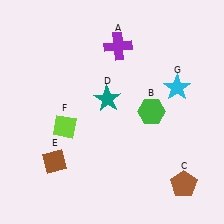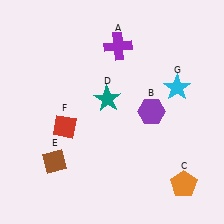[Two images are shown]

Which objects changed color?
B changed from green to purple. C changed from brown to orange. F changed from lime to red.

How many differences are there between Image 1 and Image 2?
There are 3 differences between the two images.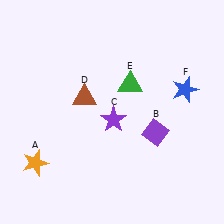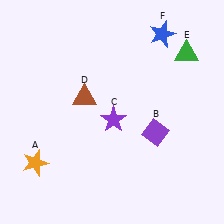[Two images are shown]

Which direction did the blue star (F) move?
The blue star (F) moved up.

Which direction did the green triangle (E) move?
The green triangle (E) moved right.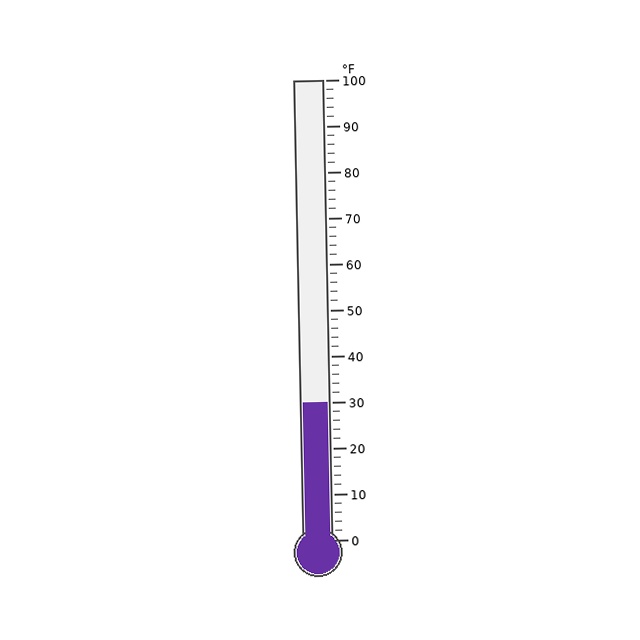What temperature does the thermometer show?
The thermometer shows approximately 30°F.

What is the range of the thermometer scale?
The thermometer scale ranges from 0°F to 100°F.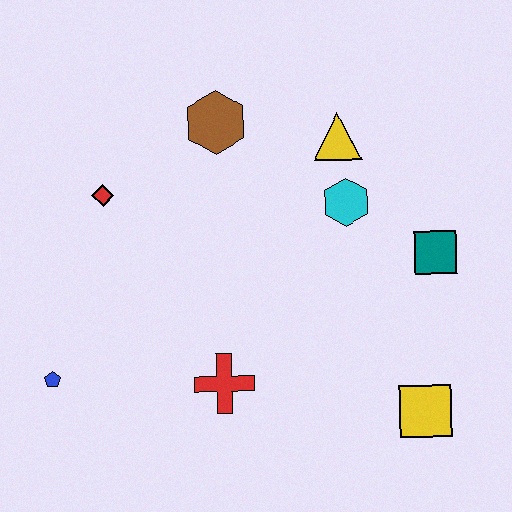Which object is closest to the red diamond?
The brown hexagon is closest to the red diamond.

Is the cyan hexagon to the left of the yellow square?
Yes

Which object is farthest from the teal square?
The blue pentagon is farthest from the teal square.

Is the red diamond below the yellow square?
No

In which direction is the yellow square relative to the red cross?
The yellow square is to the right of the red cross.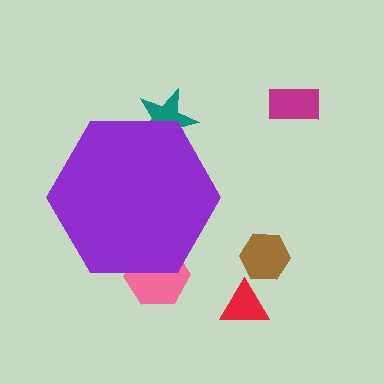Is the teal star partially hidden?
Yes, the teal star is partially hidden behind the purple hexagon.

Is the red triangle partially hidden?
No, the red triangle is fully visible.